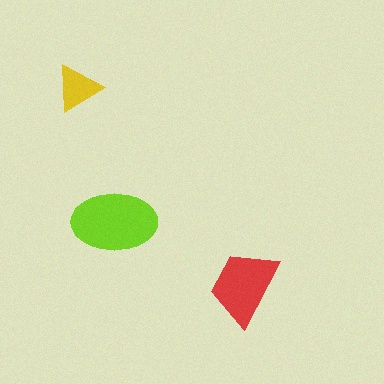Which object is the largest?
The lime ellipse.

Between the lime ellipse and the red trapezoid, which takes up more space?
The lime ellipse.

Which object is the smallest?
The yellow triangle.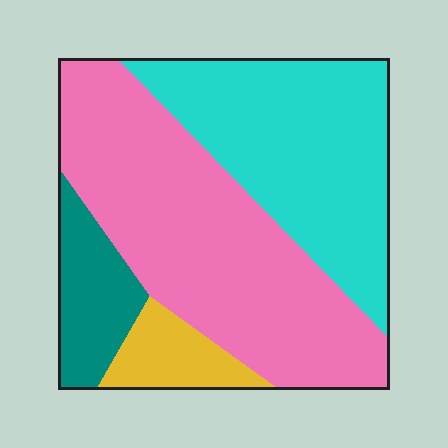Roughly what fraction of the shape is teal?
Teal covers around 10% of the shape.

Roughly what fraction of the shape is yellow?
Yellow covers roughly 10% of the shape.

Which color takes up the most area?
Pink, at roughly 45%.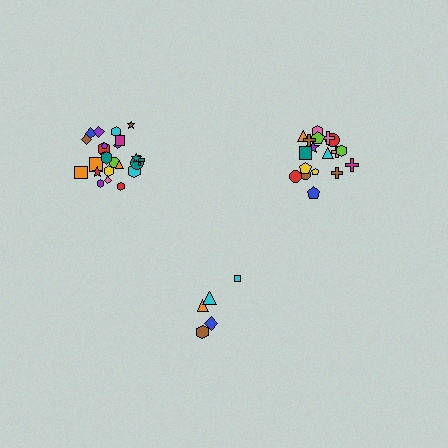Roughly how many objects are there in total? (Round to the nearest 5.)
Roughly 50 objects in total.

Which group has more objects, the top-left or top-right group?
The top-left group.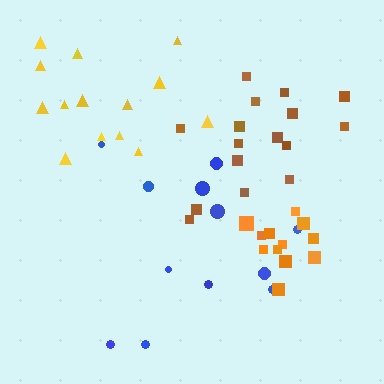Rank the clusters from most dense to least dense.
orange, brown, yellow, blue.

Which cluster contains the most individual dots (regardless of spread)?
Brown (16).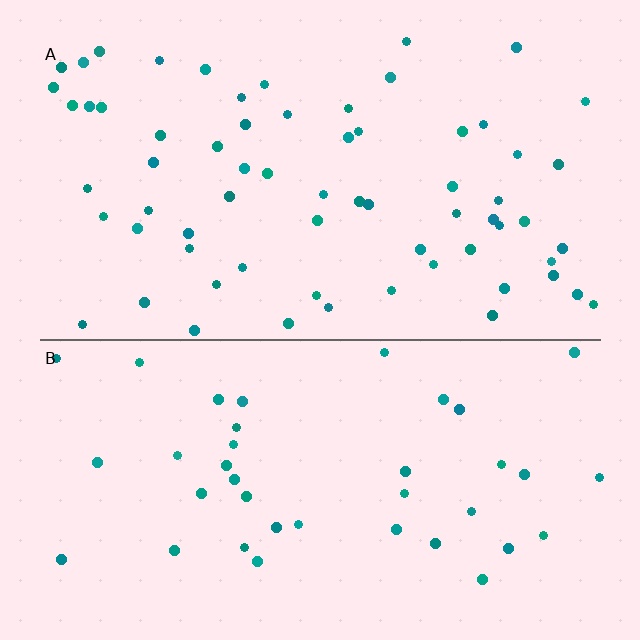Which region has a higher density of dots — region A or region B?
A (the top).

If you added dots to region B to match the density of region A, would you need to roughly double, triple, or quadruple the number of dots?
Approximately double.